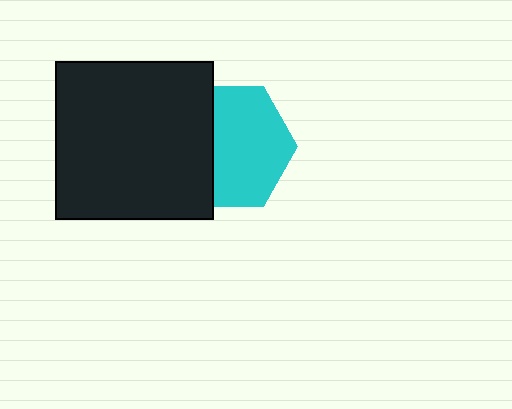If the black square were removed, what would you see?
You would see the complete cyan hexagon.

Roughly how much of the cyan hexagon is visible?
About half of it is visible (roughly 65%).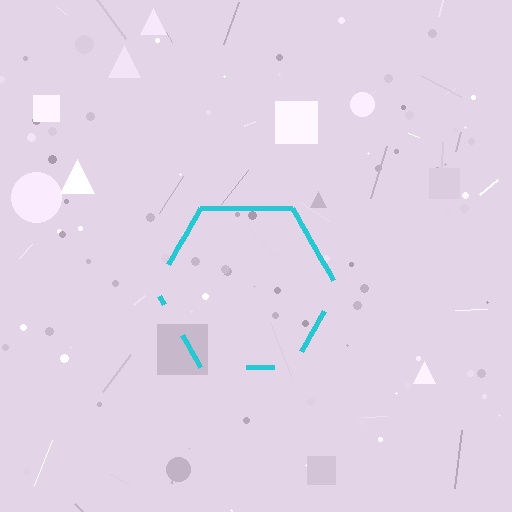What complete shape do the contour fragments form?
The contour fragments form a hexagon.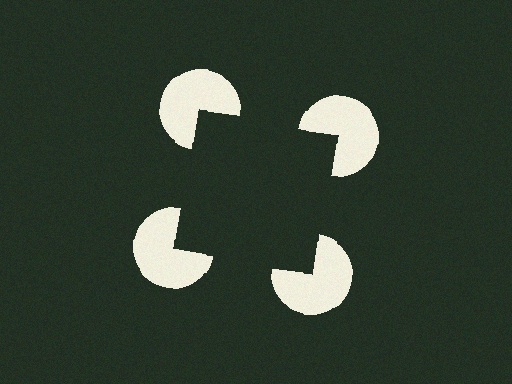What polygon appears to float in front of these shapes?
An illusory square — its edges are inferred from the aligned wedge cuts in the pac-man discs, not physically drawn.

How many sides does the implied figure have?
4 sides.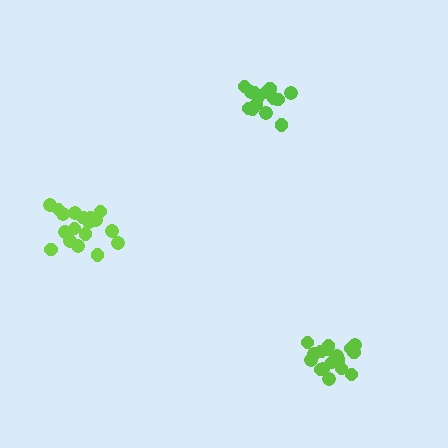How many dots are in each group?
Group 1: 17 dots, Group 2: 18 dots, Group 3: 15 dots (50 total).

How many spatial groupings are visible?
There are 3 spatial groupings.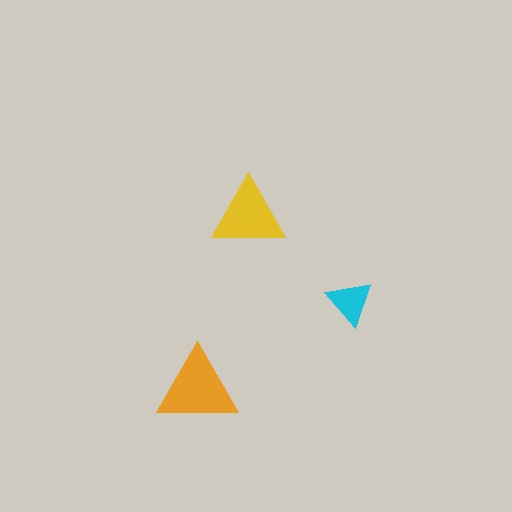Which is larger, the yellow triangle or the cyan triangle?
The yellow one.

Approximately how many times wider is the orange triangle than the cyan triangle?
About 2 times wider.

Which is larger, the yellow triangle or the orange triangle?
The orange one.